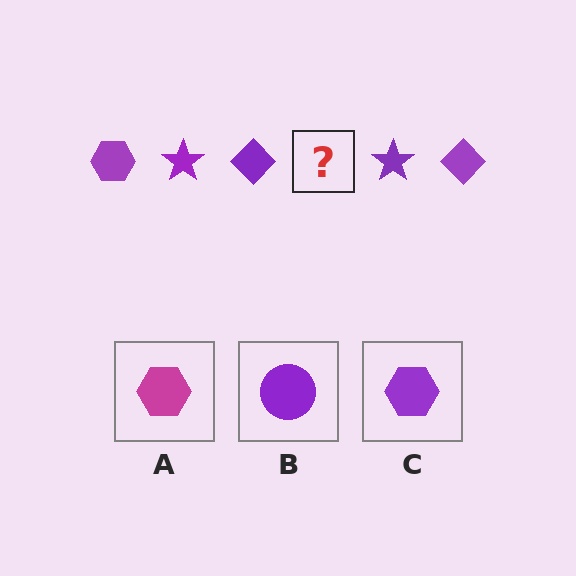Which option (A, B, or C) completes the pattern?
C.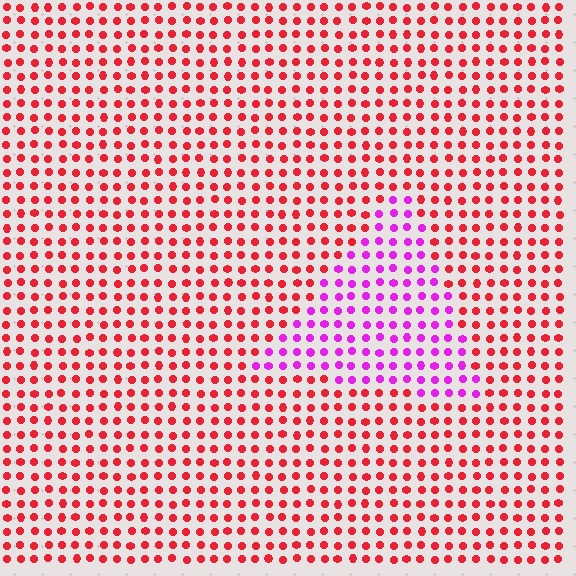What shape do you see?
I see a triangle.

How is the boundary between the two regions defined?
The boundary is defined purely by a slight shift in hue (about 55 degrees). Spacing, size, and orientation are identical on both sides.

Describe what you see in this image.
The image is filled with small red elements in a uniform arrangement. A triangle-shaped region is visible where the elements are tinted to a slightly different hue, forming a subtle color boundary.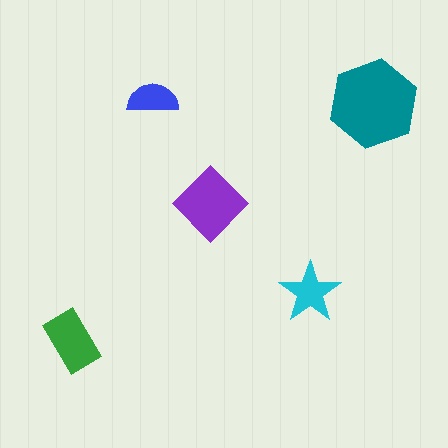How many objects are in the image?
There are 5 objects in the image.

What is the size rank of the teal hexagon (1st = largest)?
1st.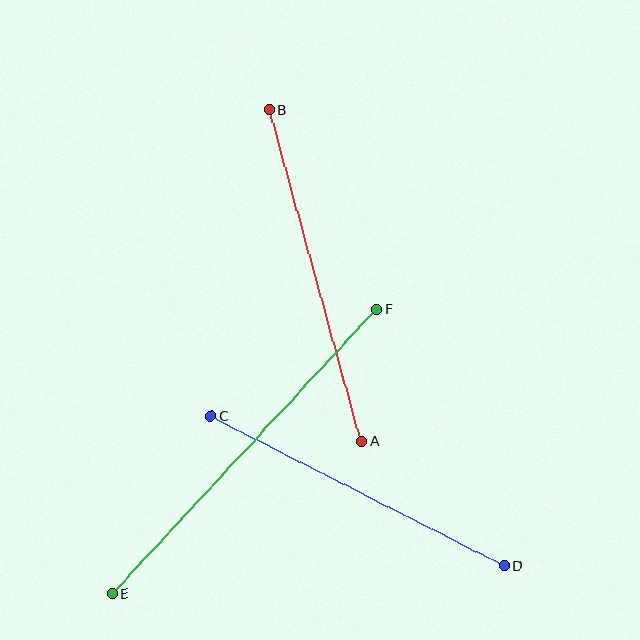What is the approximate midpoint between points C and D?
The midpoint is at approximately (357, 491) pixels.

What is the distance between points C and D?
The distance is approximately 329 pixels.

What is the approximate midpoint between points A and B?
The midpoint is at approximately (315, 275) pixels.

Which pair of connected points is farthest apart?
Points E and F are farthest apart.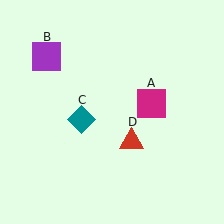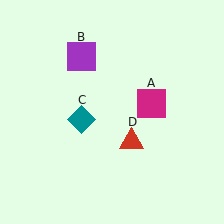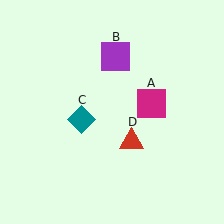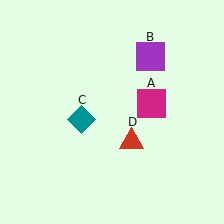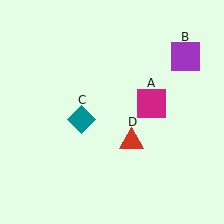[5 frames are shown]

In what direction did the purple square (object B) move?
The purple square (object B) moved right.